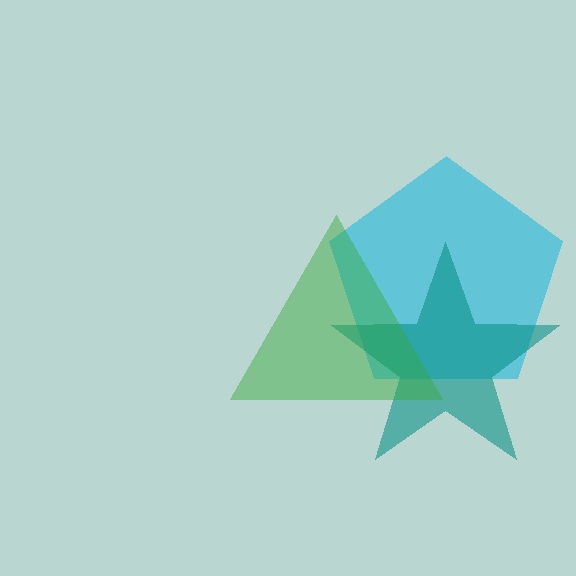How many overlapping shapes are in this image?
There are 3 overlapping shapes in the image.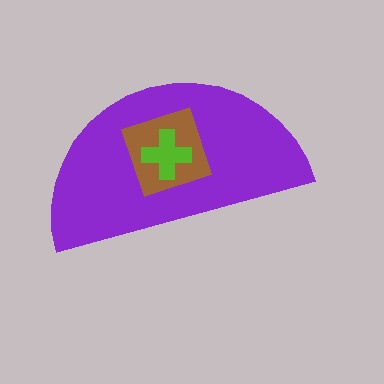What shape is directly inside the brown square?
The lime cross.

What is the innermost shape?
The lime cross.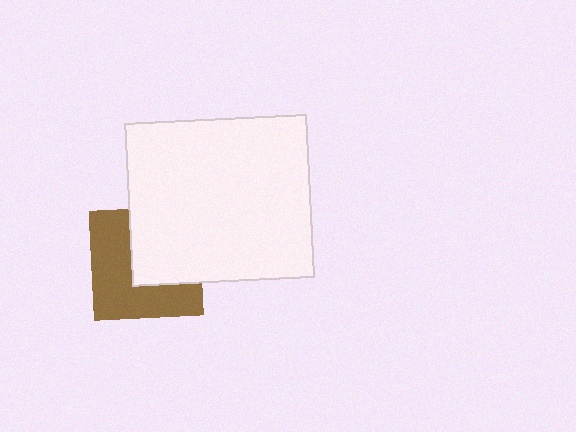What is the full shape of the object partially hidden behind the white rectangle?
The partially hidden object is a brown square.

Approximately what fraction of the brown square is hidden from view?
Roughly 45% of the brown square is hidden behind the white rectangle.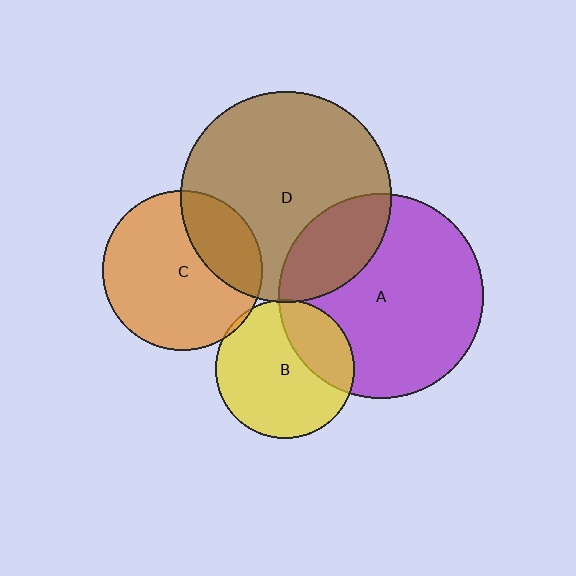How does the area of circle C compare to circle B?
Approximately 1.3 times.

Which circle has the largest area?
Circle D (brown).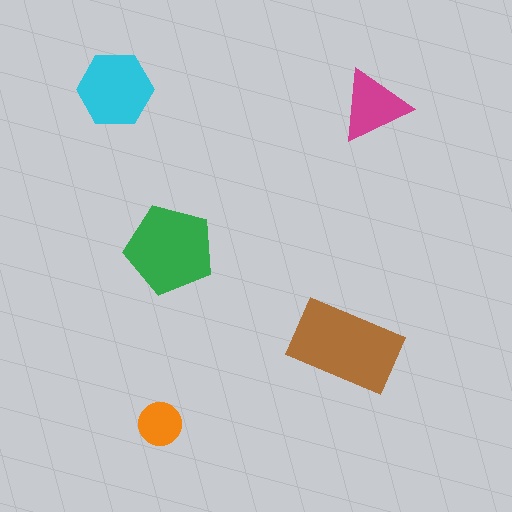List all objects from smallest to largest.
The orange circle, the magenta triangle, the cyan hexagon, the green pentagon, the brown rectangle.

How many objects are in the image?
There are 5 objects in the image.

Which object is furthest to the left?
The cyan hexagon is leftmost.